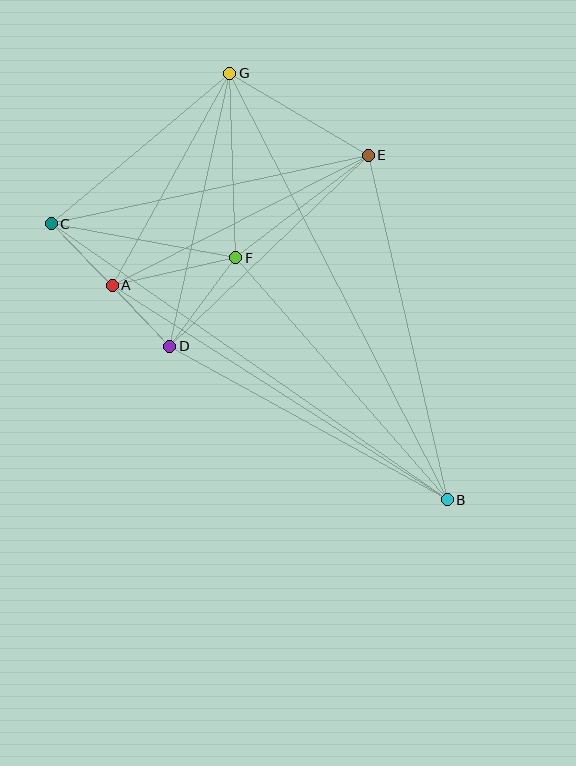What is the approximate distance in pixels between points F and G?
The distance between F and G is approximately 184 pixels.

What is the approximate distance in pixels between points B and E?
The distance between B and E is approximately 353 pixels.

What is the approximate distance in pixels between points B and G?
The distance between B and G is approximately 479 pixels.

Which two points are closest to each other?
Points A and D are closest to each other.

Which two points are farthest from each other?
Points B and C are farthest from each other.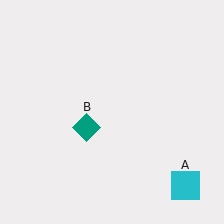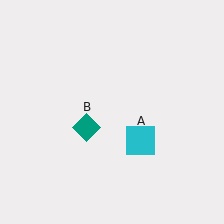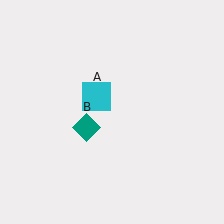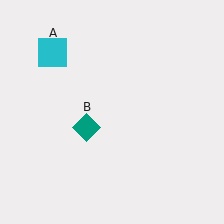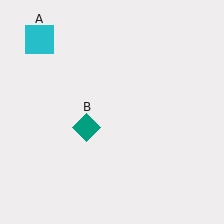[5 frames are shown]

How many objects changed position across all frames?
1 object changed position: cyan square (object A).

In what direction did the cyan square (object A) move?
The cyan square (object A) moved up and to the left.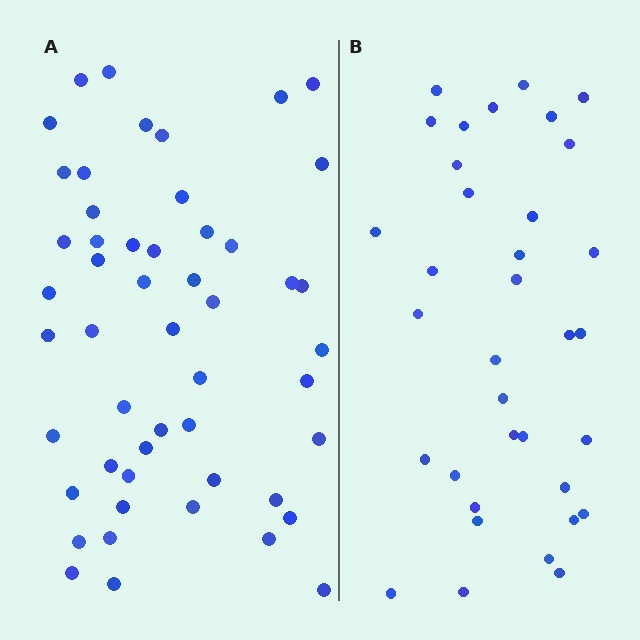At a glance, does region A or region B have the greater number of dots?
Region A (the left region) has more dots.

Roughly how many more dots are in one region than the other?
Region A has approximately 15 more dots than region B.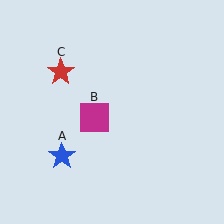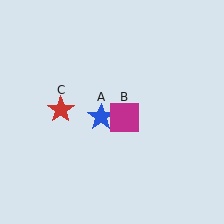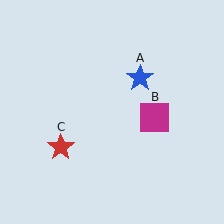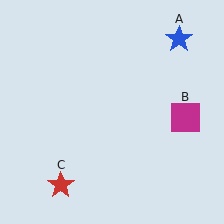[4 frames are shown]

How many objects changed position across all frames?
3 objects changed position: blue star (object A), magenta square (object B), red star (object C).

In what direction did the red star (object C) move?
The red star (object C) moved down.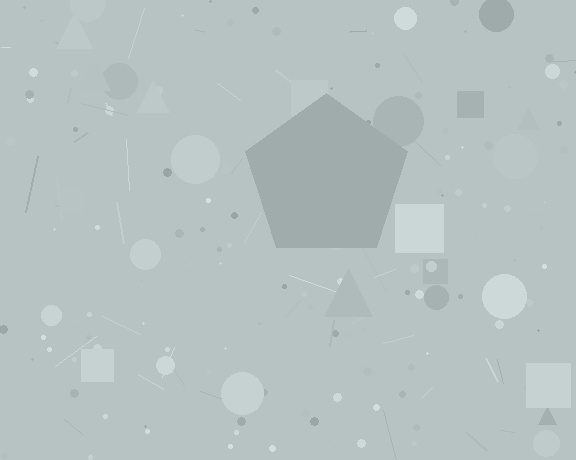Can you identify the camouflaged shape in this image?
The camouflaged shape is a pentagon.